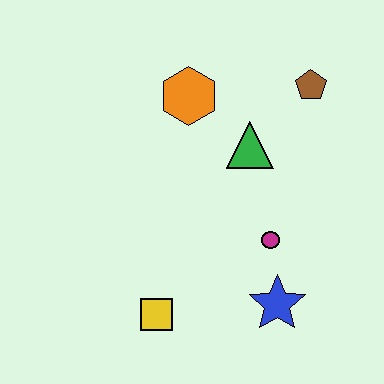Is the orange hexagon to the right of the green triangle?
No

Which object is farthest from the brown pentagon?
The yellow square is farthest from the brown pentagon.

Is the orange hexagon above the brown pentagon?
No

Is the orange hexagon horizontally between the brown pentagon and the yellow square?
Yes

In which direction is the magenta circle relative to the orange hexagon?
The magenta circle is below the orange hexagon.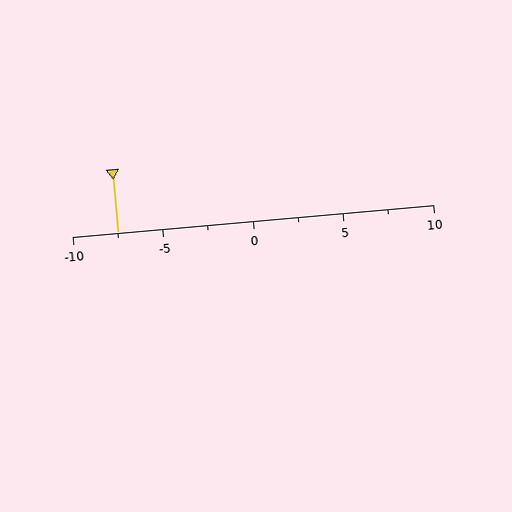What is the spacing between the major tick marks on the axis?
The major ticks are spaced 5 apart.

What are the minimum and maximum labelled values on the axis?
The axis runs from -10 to 10.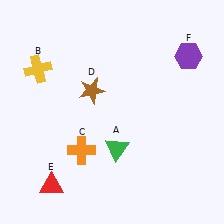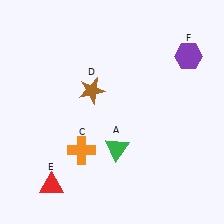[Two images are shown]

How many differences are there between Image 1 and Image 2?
There is 1 difference between the two images.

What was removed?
The yellow cross (B) was removed in Image 2.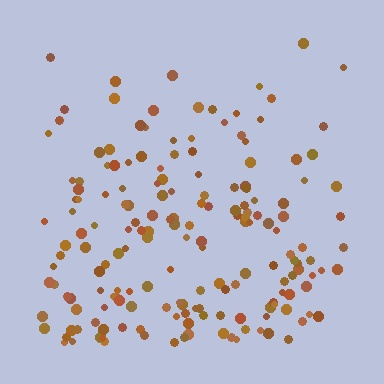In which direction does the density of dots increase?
From top to bottom, with the bottom side densest.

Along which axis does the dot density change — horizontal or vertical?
Vertical.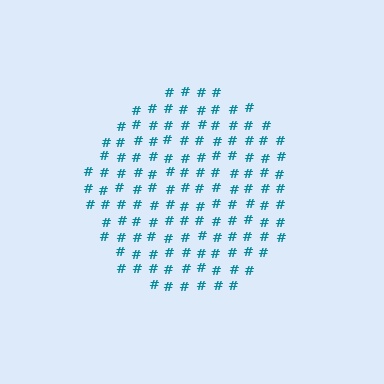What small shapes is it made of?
It is made of small hash symbols.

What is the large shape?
The large shape is a circle.